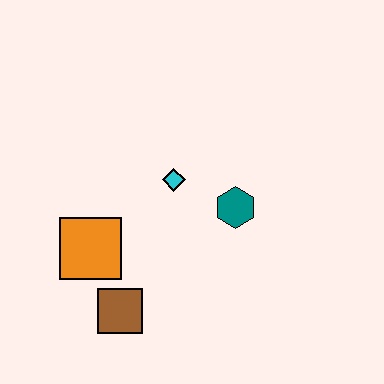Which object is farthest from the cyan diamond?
The brown square is farthest from the cyan diamond.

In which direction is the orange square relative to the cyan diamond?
The orange square is to the left of the cyan diamond.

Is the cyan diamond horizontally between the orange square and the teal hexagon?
Yes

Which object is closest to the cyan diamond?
The teal hexagon is closest to the cyan diamond.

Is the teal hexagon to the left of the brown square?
No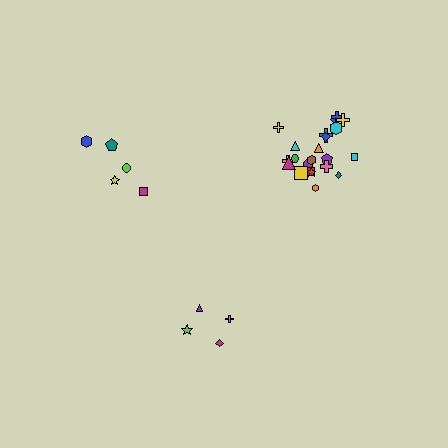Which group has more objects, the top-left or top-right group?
The top-right group.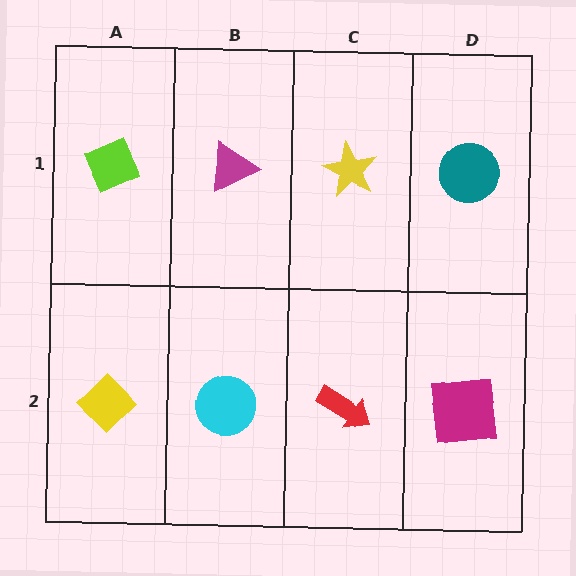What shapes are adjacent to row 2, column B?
A magenta triangle (row 1, column B), a yellow diamond (row 2, column A), a red arrow (row 2, column C).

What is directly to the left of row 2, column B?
A yellow diamond.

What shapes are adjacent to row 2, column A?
A lime diamond (row 1, column A), a cyan circle (row 2, column B).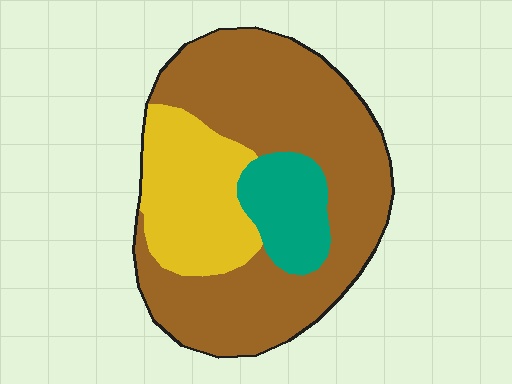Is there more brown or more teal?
Brown.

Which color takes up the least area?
Teal, at roughly 15%.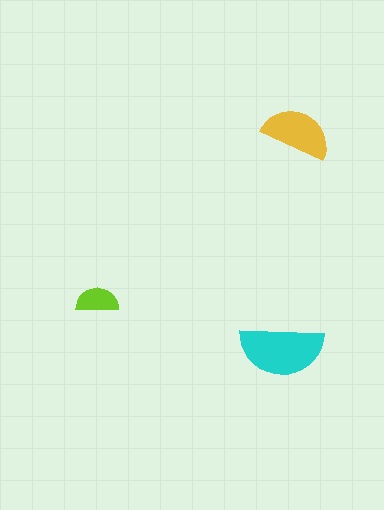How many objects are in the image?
There are 3 objects in the image.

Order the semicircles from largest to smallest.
the cyan one, the yellow one, the lime one.